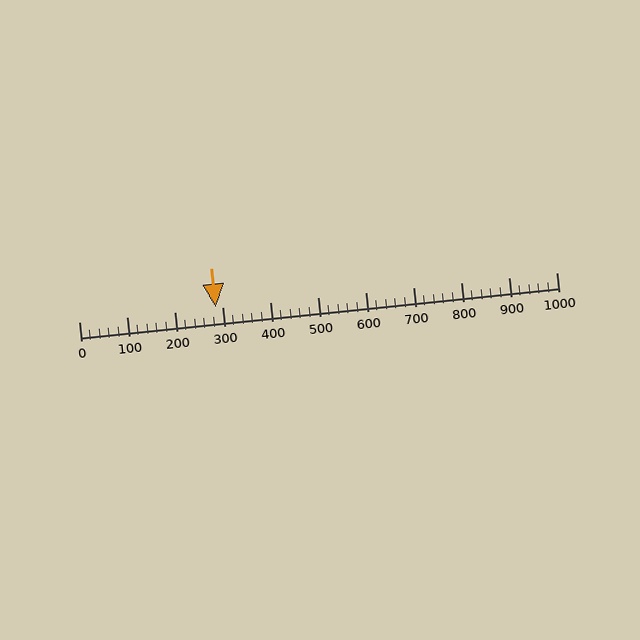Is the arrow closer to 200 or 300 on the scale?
The arrow is closer to 300.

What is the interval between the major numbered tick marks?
The major tick marks are spaced 100 units apart.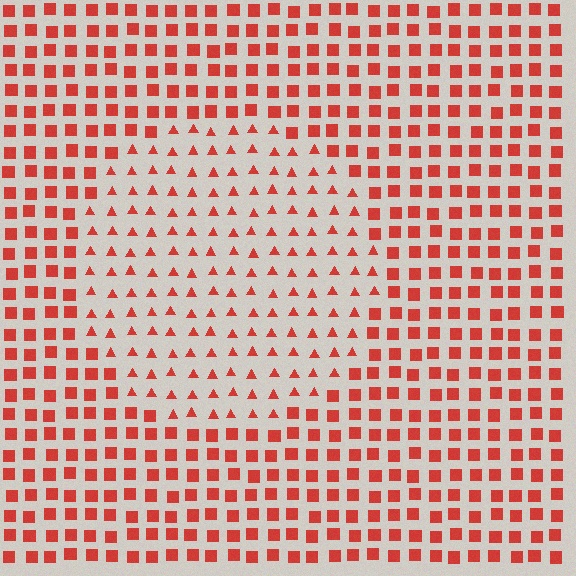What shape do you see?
I see a circle.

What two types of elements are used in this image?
The image uses triangles inside the circle region and squares outside it.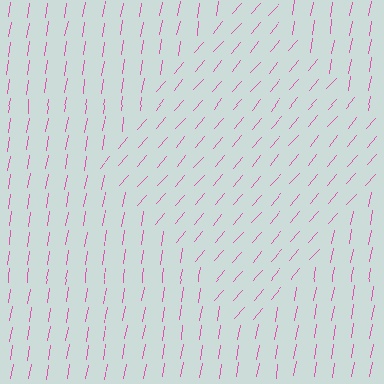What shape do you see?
I see a diamond.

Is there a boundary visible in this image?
Yes, there is a texture boundary formed by a change in line orientation.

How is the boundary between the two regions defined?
The boundary is defined purely by a change in line orientation (approximately 30 degrees difference). All lines are the same color and thickness.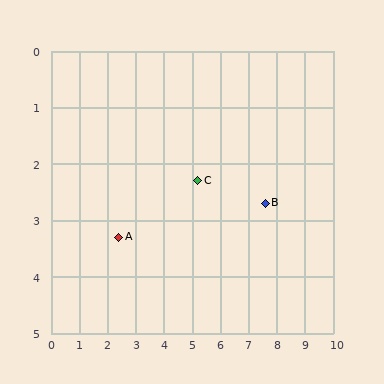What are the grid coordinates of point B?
Point B is at approximately (7.6, 2.7).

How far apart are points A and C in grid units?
Points A and C are about 3.0 grid units apart.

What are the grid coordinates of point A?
Point A is at approximately (2.4, 3.3).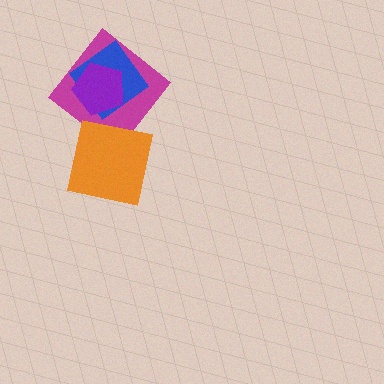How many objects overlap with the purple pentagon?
2 objects overlap with the purple pentagon.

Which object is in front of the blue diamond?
The purple pentagon is in front of the blue diamond.